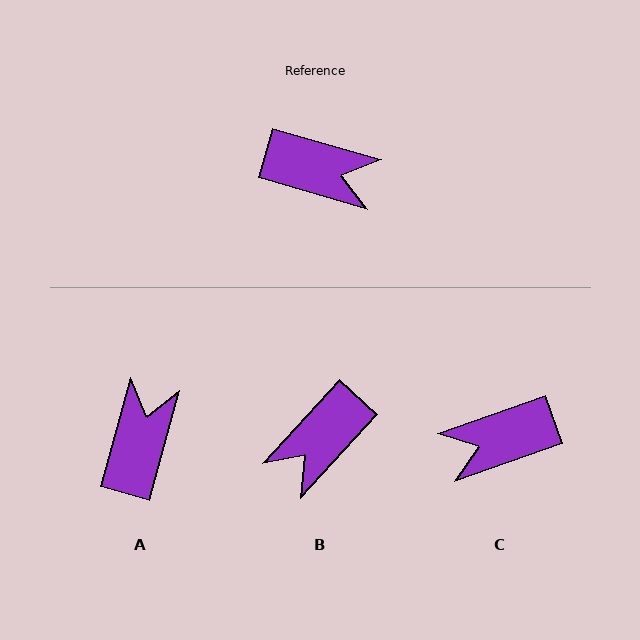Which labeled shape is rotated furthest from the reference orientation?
C, about 145 degrees away.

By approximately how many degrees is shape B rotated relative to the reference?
Approximately 117 degrees clockwise.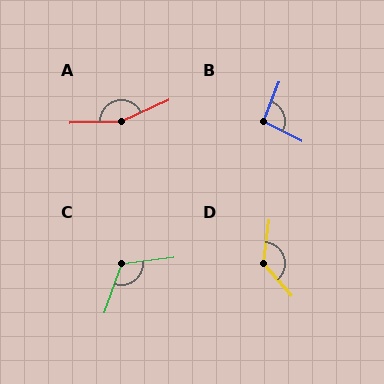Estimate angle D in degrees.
Approximately 132 degrees.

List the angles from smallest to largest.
B (95°), C (117°), D (132°), A (158°).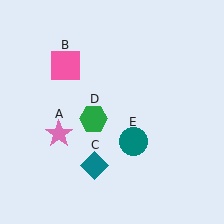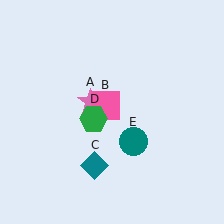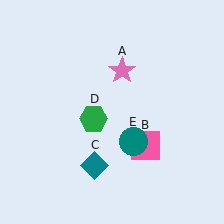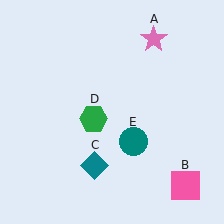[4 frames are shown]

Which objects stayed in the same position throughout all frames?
Teal diamond (object C) and green hexagon (object D) and teal circle (object E) remained stationary.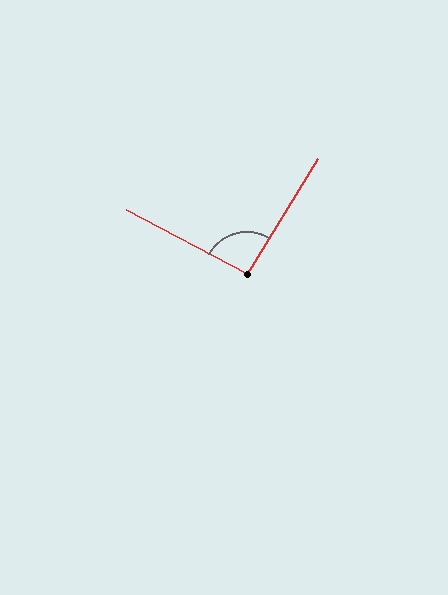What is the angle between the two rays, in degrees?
Approximately 93 degrees.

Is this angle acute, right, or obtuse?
It is approximately a right angle.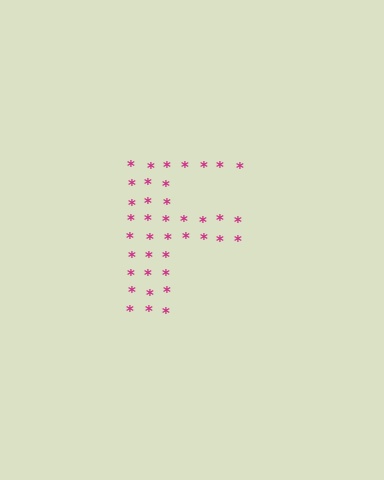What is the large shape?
The large shape is the letter F.